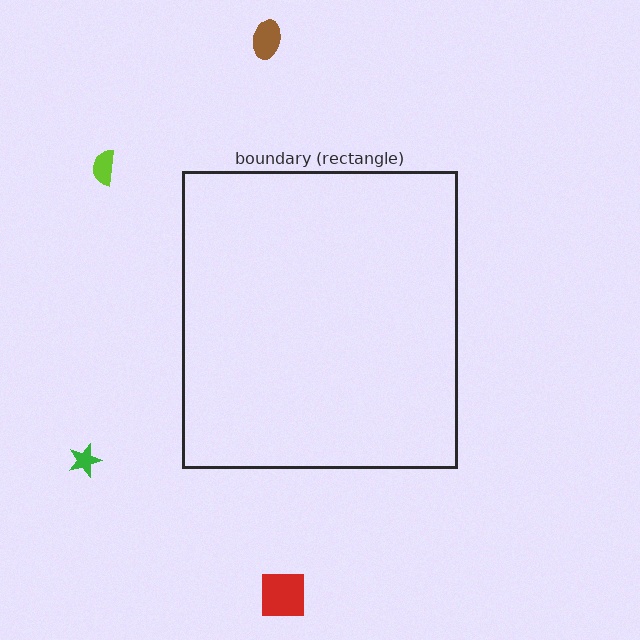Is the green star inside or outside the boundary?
Outside.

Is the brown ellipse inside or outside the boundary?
Outside.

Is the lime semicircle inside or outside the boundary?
Outside.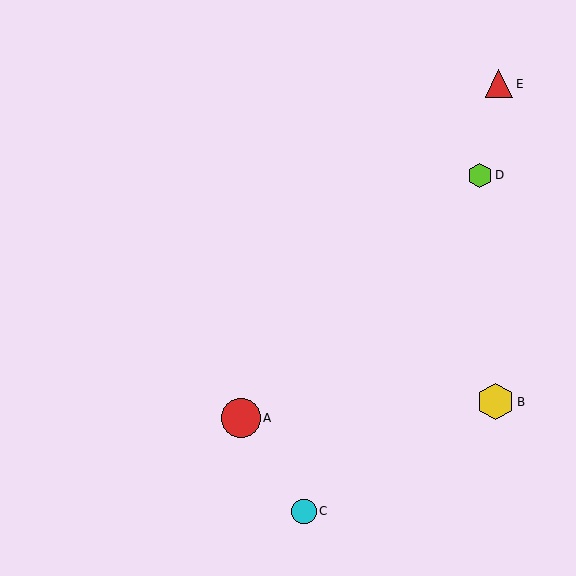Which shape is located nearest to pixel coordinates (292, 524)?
The cyan circle (labeled C) at (304, 511) is nearest to that location.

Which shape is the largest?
The red circle (labeled A) is the largest.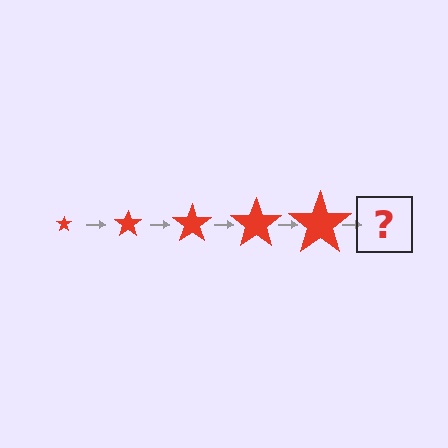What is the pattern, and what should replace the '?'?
The pattern is that the star gets progressively larger each step. The '?' should be a red star, larger than the previous one.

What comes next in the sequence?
The next element should be a red star, larger than the previous one.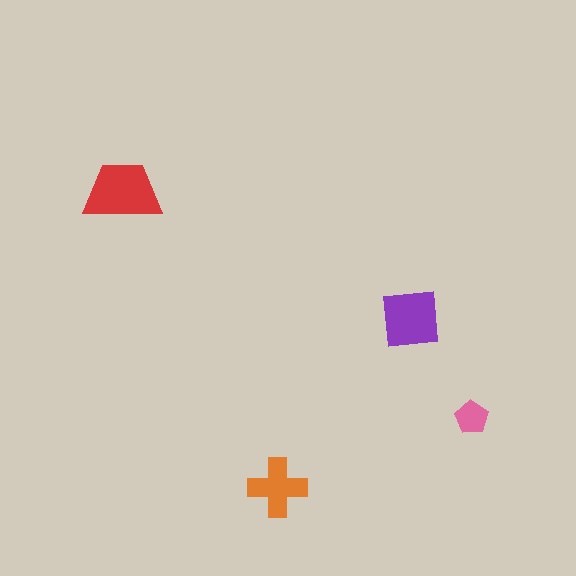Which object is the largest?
The red trapezoid.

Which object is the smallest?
The pink pentagon.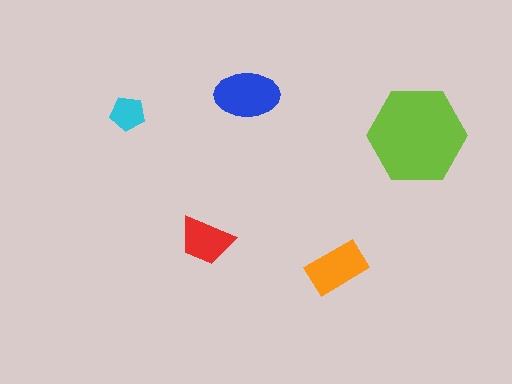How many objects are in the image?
There are 5 objects in the image.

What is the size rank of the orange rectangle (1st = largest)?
3rd.